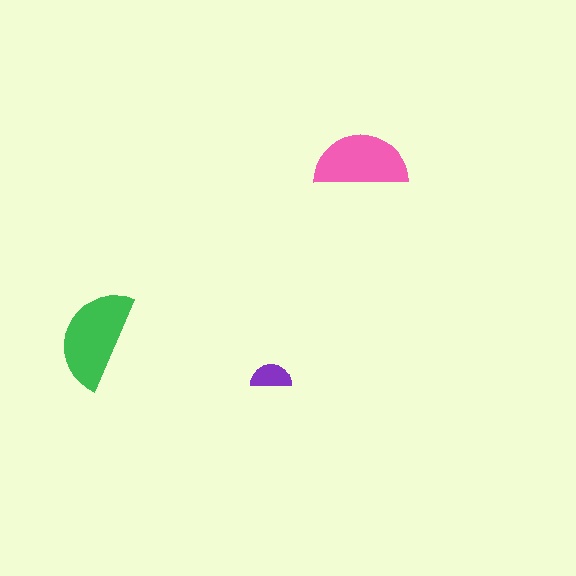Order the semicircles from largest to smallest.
the green one, the pink one, the purple one.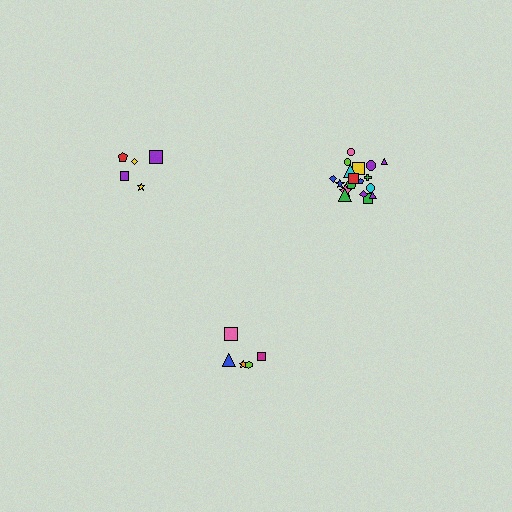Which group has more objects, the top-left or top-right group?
The top-right group.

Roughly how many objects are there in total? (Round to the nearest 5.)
Roughly 30 objects in total.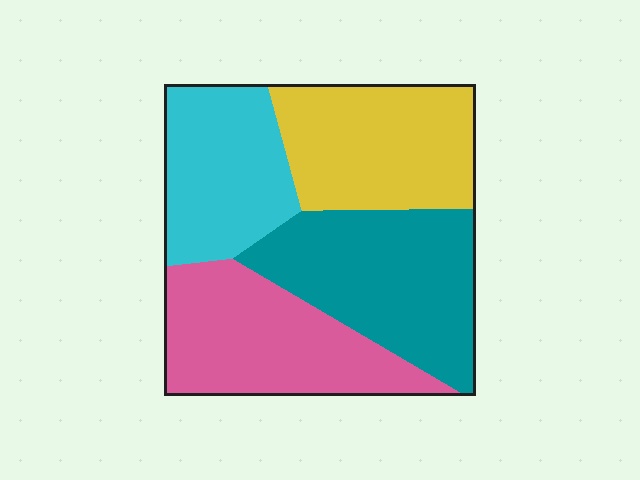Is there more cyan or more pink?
Pink.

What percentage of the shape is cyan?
Cyan takes up about one fifth (1/5) of the shape.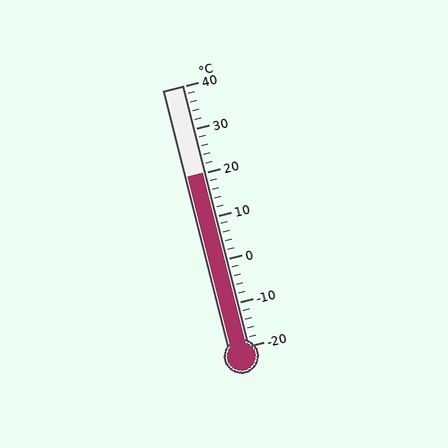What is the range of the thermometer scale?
The thermometer scale ranges from -20°C to 40°C.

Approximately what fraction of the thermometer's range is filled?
The thermometer is filled to approximately 65% of its range.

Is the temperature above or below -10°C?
The temperature is above -10°C.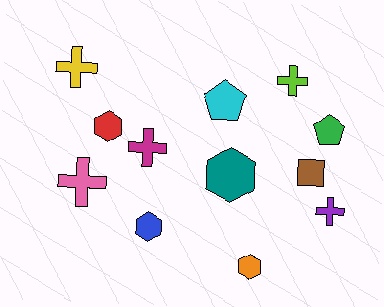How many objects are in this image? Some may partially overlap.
There are 12 objects.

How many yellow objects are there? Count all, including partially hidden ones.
There is 1 yellow object.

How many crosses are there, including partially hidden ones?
There are 5 crosses.